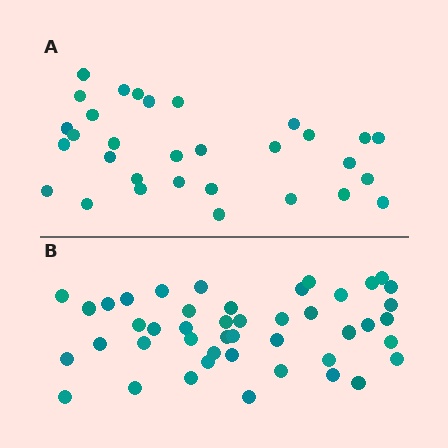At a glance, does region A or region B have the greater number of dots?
Region B (the bottom region) has more dots.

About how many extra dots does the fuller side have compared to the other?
Region B has approximately 15 more dots than region A.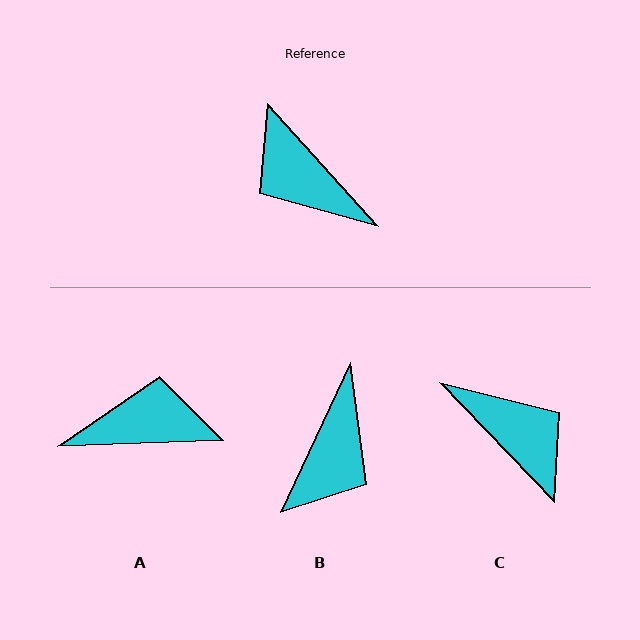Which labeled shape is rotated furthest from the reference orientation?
C, about 178 degrees away.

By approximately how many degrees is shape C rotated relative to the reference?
Approximately 178 degrees clockwise.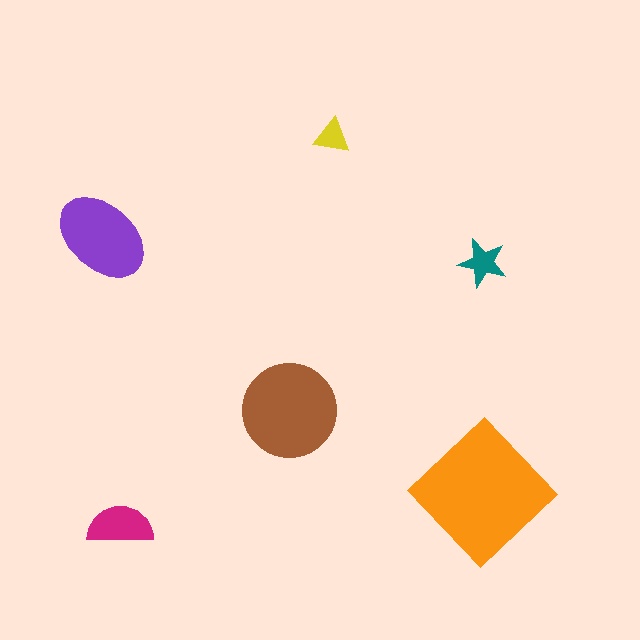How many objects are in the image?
There are 6 objects in the image.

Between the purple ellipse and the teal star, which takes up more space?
The purple ellipse.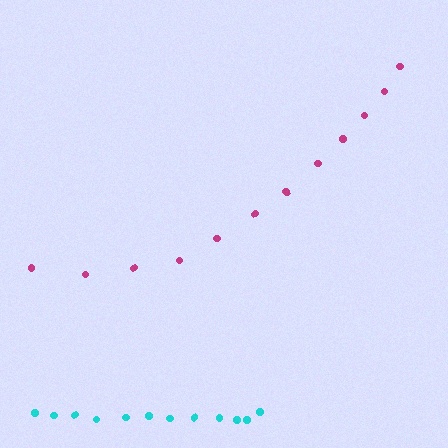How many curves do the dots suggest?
There are 2 distinct paths.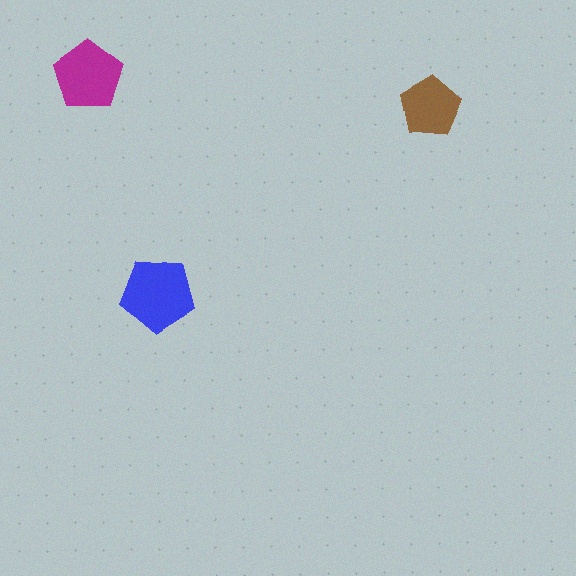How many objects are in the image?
There are 3 objects in the image.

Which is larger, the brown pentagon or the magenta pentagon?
The magenta one.